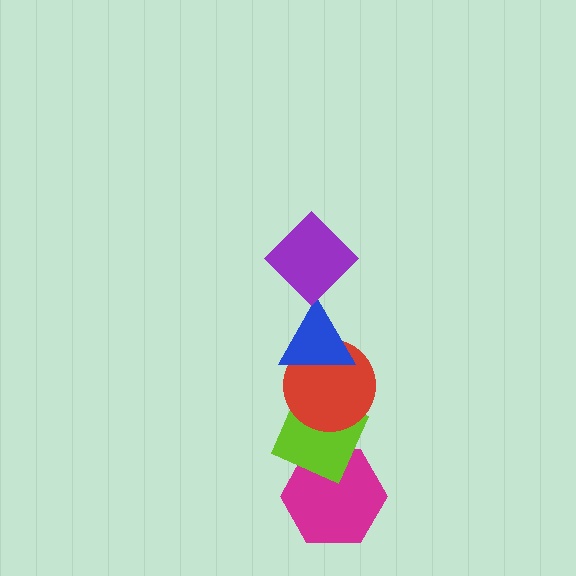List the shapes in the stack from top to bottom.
From top to bottom: the purple diamond, the blue triangle, the red circle, the lime diamond, the magenta hexagon.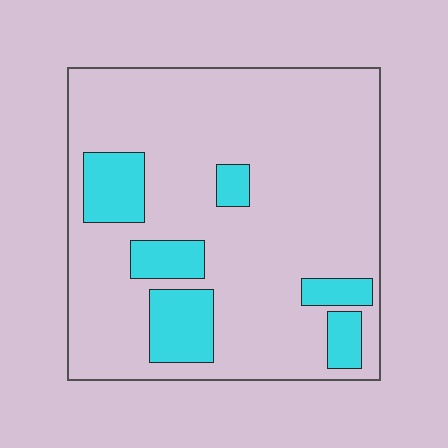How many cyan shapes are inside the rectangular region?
6.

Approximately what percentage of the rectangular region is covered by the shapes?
Approximately 20%.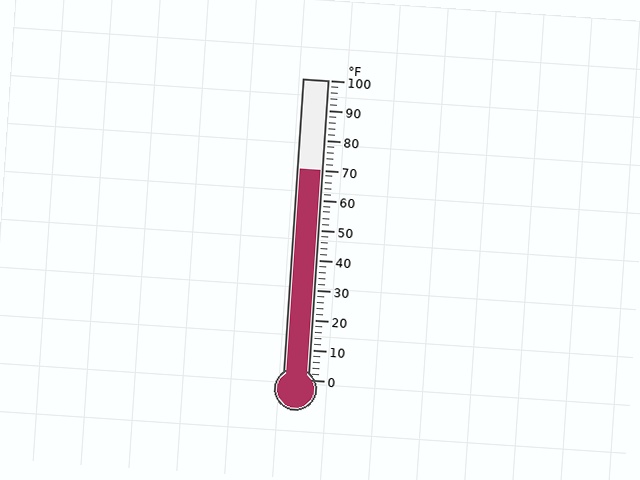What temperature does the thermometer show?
The thermometer shows approximately 70°F.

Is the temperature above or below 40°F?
The temperature is above 40°F.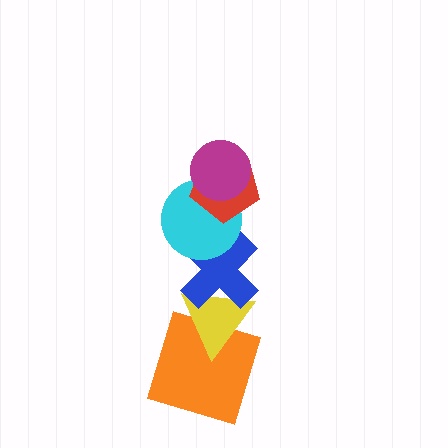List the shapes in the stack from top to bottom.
From top to bottom: the magenta circle, the red pentagon, the cyan circle, the blue cross, the yellow triangle, the orange square.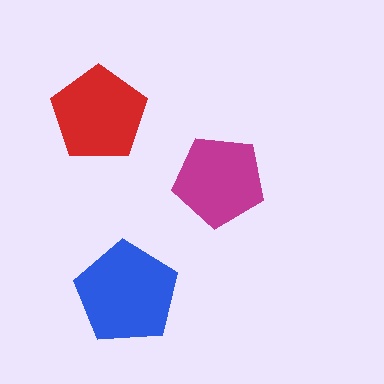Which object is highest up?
The red pentagon is topmost.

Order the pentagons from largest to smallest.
the blue one, the red one, the magenta one.